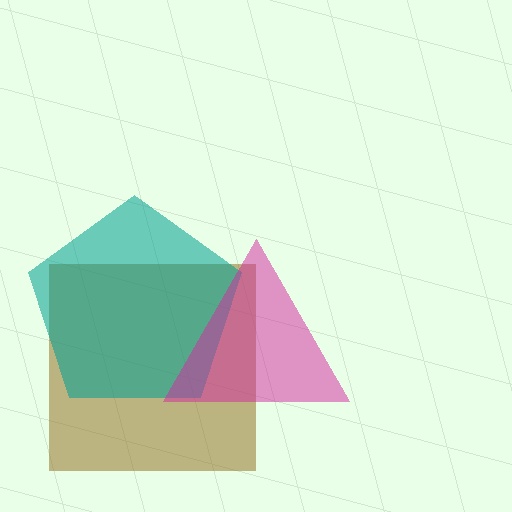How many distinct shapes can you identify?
There are 3 distinct shapes: a brown square, a teal pentagon, a magenta triangle.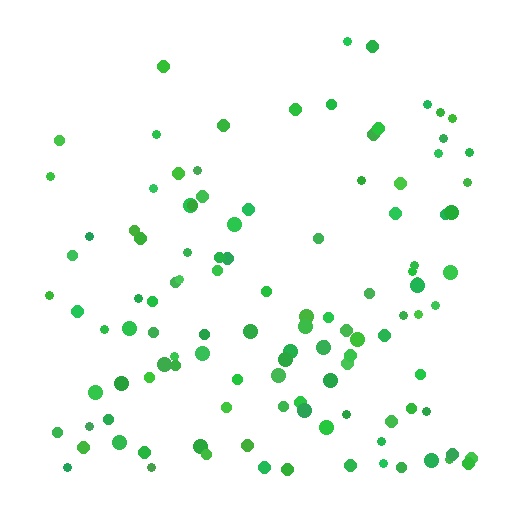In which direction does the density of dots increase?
From top to bottom, with the bottom side densest.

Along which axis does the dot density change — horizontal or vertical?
Vertical.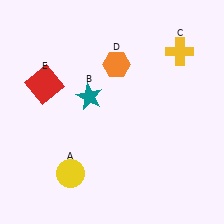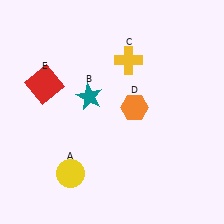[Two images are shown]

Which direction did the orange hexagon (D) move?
The orange hexagon (D) moved down.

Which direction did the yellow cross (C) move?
The yellow cross (C) moved left.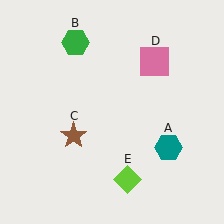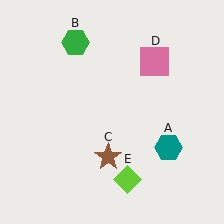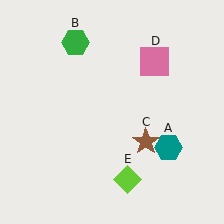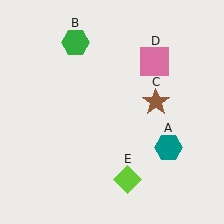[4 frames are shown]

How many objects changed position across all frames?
1 object changed position: brown star (object C).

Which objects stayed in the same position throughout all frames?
Teal hexagon (object A) and green hexagon (object B) and pink square (object D) and lime diamond (object E) remained stationary.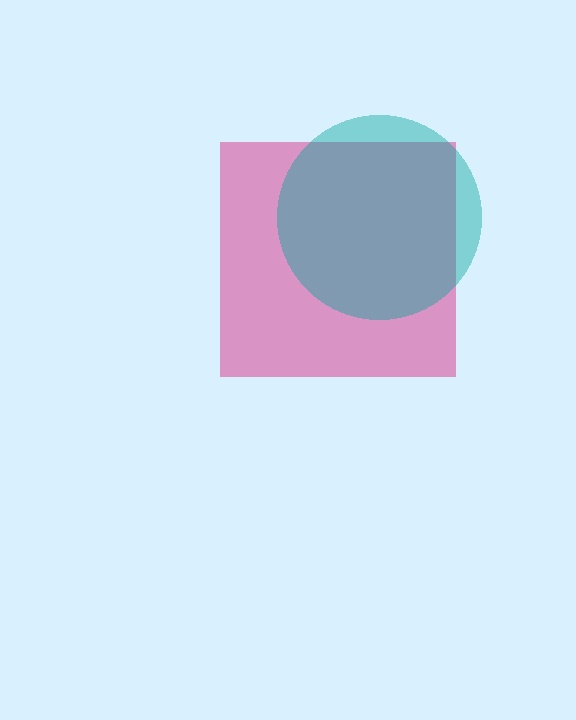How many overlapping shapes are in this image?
There are 2 overlapping shapes in the image.